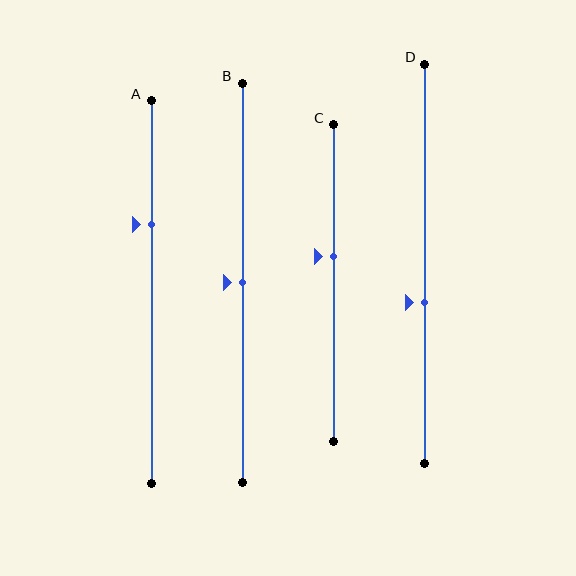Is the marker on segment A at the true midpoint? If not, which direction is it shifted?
No, the marker on segment A is shifted upward by about 18% of the segment length.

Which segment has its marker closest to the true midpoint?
Segment B has its marker closest to the true midpoint.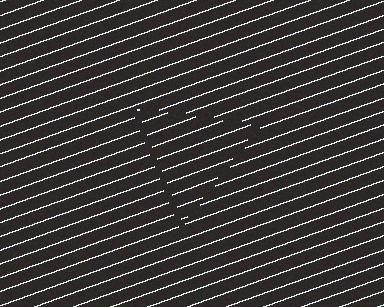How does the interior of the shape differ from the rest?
The interior of the shape contains the same grating, shifted by half a period — the contour is defined by the phase discontinuity where line-ends from the inner and outer gratings abut.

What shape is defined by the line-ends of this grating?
An illusory triangle. The interior of the shape contains the same grating, shifted by half a period — the contour is defined by the phase discontinuity where line-ends from the inner and outer gratings abut.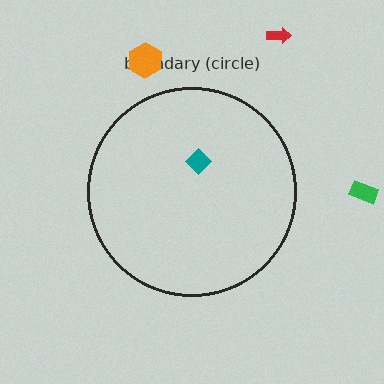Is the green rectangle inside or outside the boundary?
Outside.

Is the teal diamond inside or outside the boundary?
Inside.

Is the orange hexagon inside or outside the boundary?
Outside.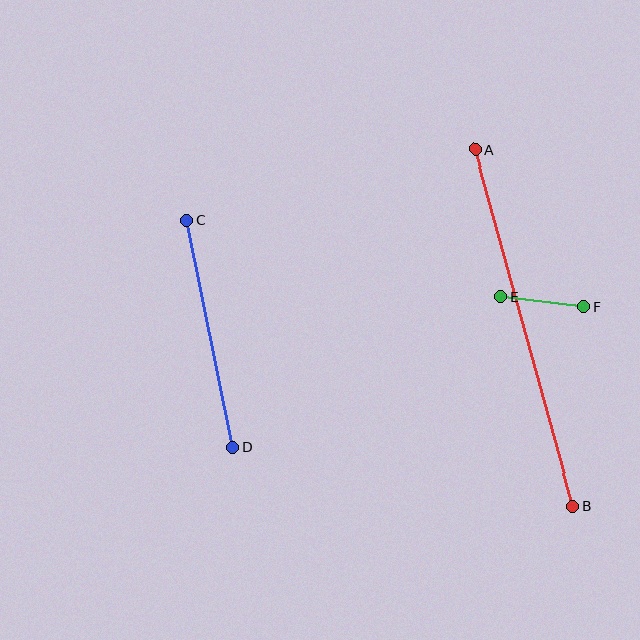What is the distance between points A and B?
The distance is approximately 370 pixels.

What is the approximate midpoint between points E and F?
The midpoint is at approximately (542, 302) pixels.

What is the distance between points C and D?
The distance is approximately 232 pixels.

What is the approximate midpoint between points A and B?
The midpoint is at approximately (524, 328) pixels.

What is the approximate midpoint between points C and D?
The midpoint is at approximately (210, 333) pixels.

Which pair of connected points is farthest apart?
Points A and B are farthest apart.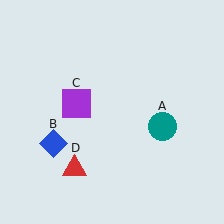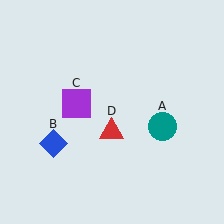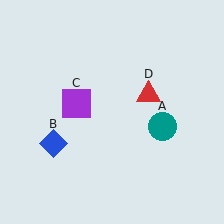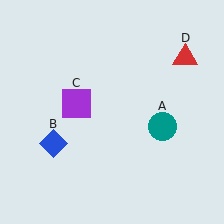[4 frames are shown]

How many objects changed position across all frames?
1 object changed position: red triangle (object D).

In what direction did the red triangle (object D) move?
The red triangle (object D) moved up and to the right.